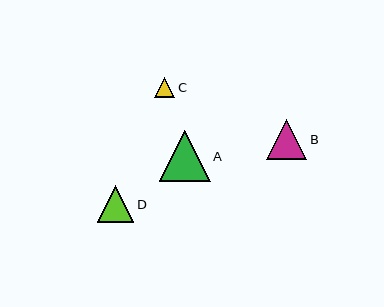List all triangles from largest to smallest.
From largest to smallest: A, B, D, C.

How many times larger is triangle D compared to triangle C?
Triangle D is approximately 1.8 times the size of triangle C.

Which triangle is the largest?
Triangle A is the largest with a size of approximately 50 pixels.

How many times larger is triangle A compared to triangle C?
Triangle A is approximately 2.5 times the size of triangle C.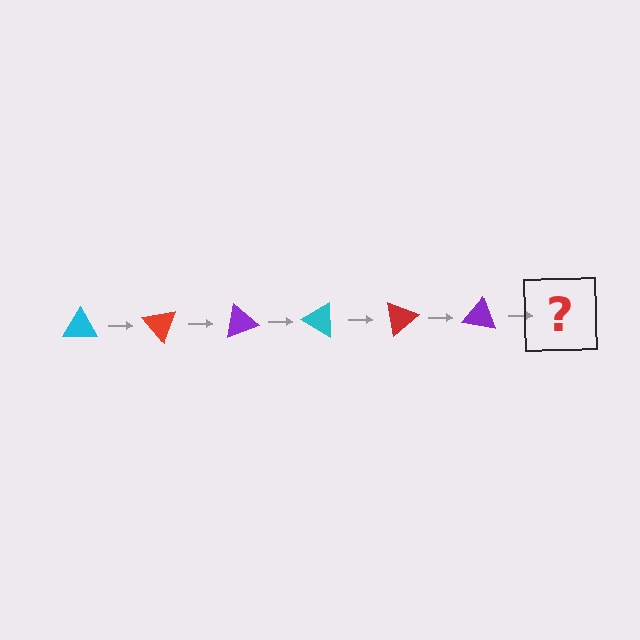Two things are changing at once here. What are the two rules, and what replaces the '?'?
The two rules are that it rotates 50 degrees each step and the color cycles through cyan, red, and purple. The '?' should be a cyan triangle, rotated 300 degrees from the start.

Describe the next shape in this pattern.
It should be a cyan triangle, rotated 300 degrees from the start.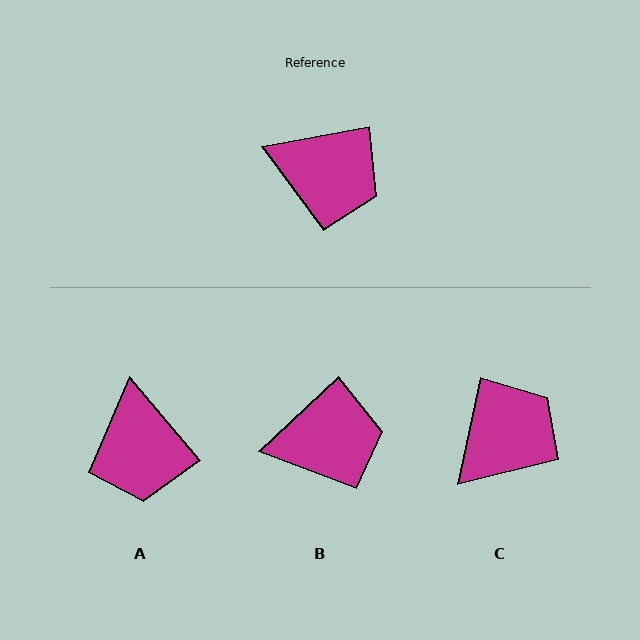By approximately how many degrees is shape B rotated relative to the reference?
Approximately 33 degrees counter-clockwise.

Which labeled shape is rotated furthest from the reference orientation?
C, about 68 degrees away.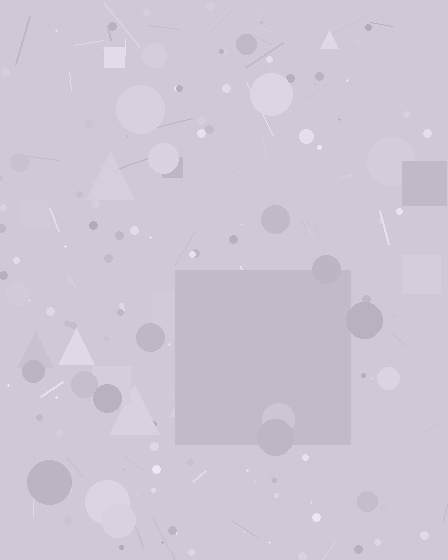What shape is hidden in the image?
A square is hidden in the image.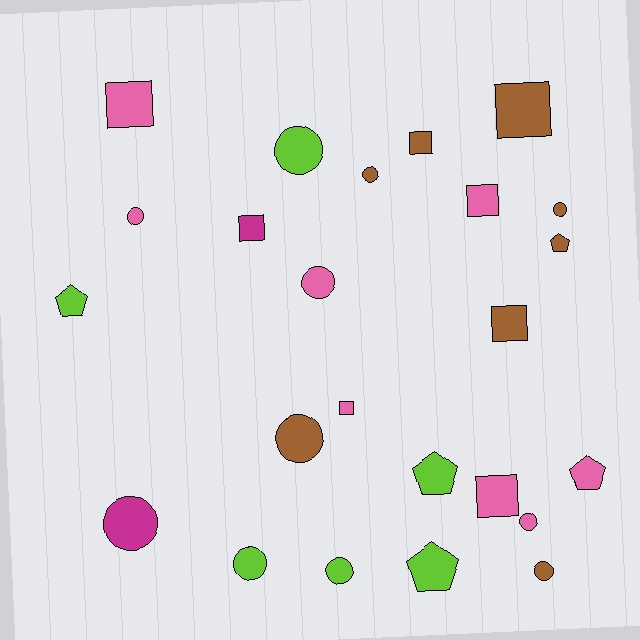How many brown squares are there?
There are 3 brown squares.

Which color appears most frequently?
Pink, with 8 objects.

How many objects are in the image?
There are 24 objects.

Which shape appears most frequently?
Circle, with 11 objects.